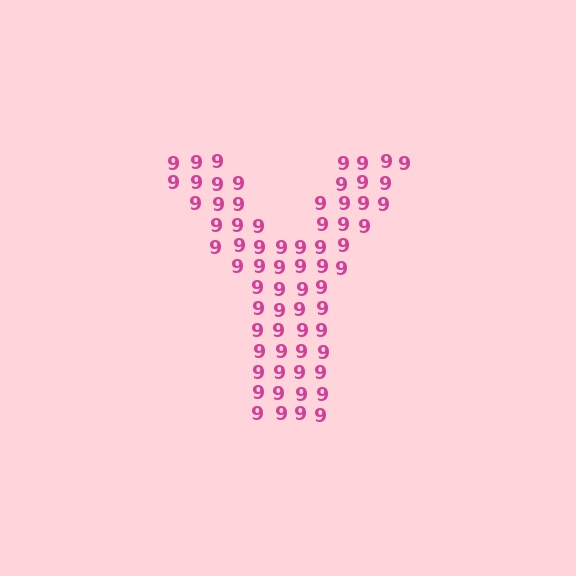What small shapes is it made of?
It is made of small digit 9's.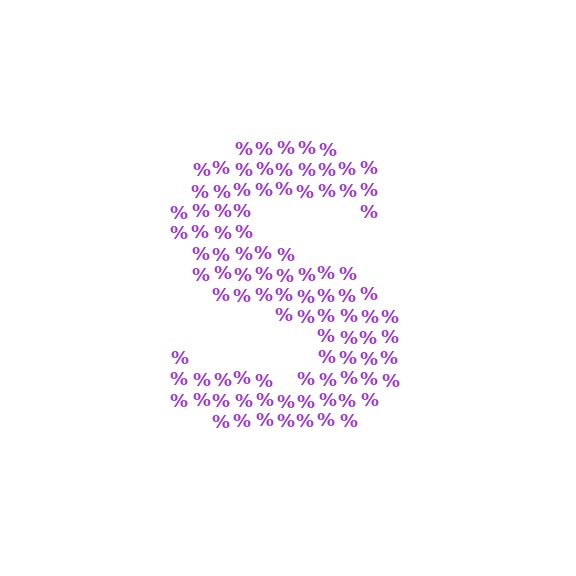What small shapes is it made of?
It is made of small percent signs.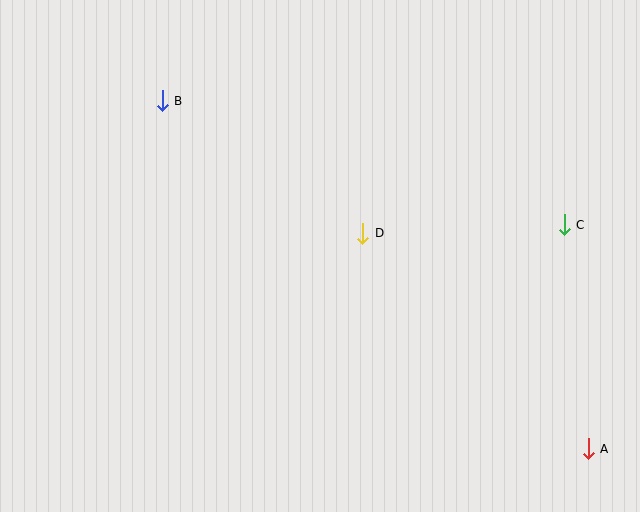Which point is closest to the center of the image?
Point D at (363, 233) is closest to the center.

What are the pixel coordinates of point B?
Point B is at (162, 101).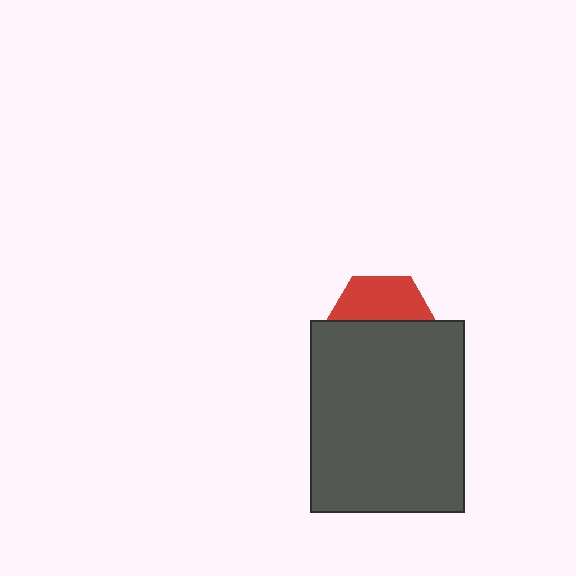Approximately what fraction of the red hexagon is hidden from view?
Roughly 59% of the red hexagon is hidden behind the dark gray rectangle.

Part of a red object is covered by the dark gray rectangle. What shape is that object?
It is a hexagon.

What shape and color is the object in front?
The object in front is a dark gray rectangle.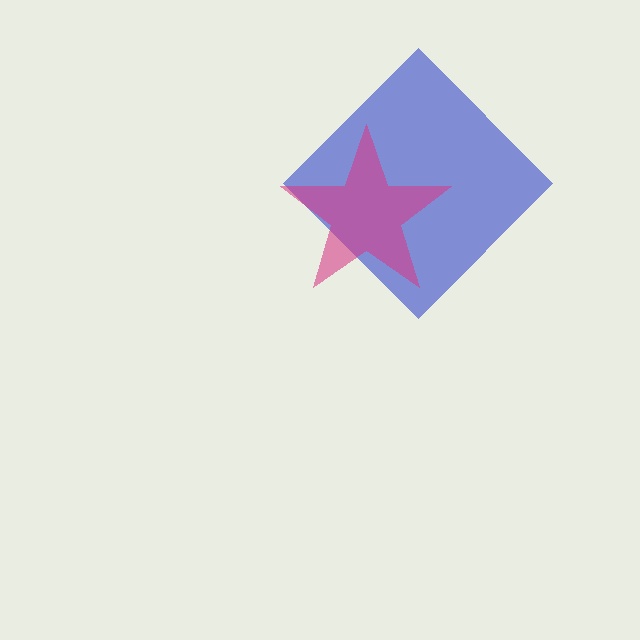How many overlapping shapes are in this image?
There are 2 overlapping shapes in the image.